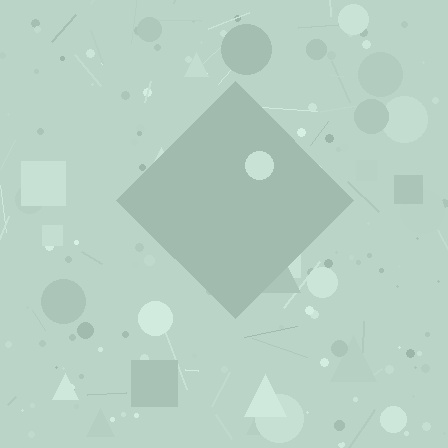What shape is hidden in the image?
A diamond is hidden in the image.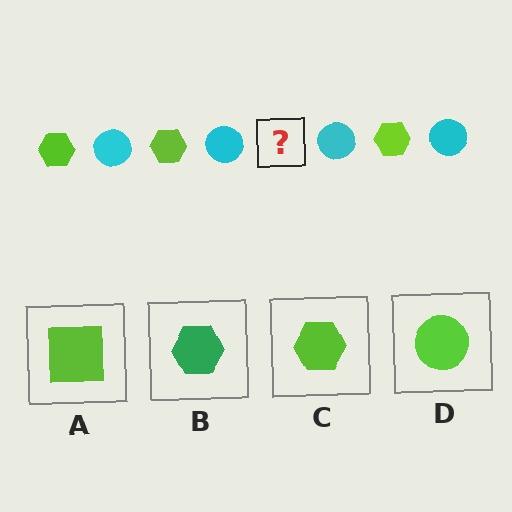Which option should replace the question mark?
Option C.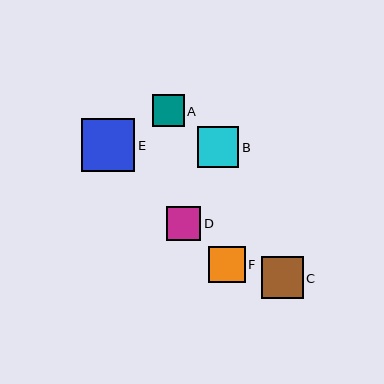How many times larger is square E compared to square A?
Square E is approximately 1.7 times the size of square A.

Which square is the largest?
Square E is the largest with a size of approximately 53 pixels.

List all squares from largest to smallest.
From largest to smallest: E, C, B, F, D, A.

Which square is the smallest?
Square A is the smallest with a size of approximately 32 pixels.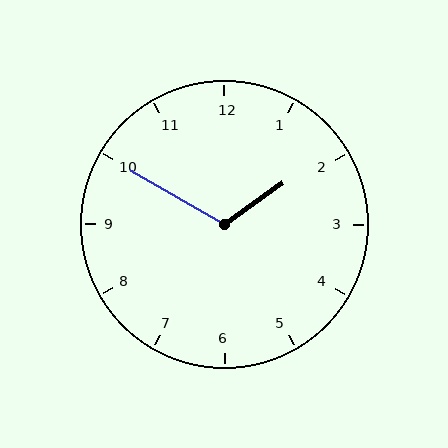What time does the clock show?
1:50.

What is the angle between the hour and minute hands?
Approximately 115 degrees.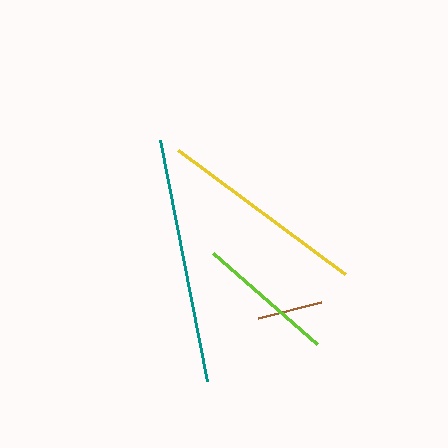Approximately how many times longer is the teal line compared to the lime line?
The teal line is approximately 1.8 times the length of the lime line.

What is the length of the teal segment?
The teal segment is approximately 245 pixels long.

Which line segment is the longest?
The teal line is the longest at approximately 245 pixels.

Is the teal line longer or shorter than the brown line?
The teal line is longer than the brown line.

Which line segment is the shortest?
The brown line is the shortest at approximately 65 pixels.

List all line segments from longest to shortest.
From longest to shortest: teal, yellow, lime, brown.